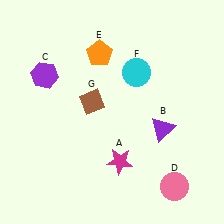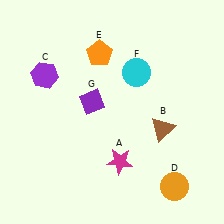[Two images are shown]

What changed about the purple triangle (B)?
In Image 1, B is purple. In Image 2, it changed to brown.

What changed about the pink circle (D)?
In Image 1, D is pink. In Image 2, it changed to orange.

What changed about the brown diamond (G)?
In Image 1, G is brown. In Image 2, it changed to purple.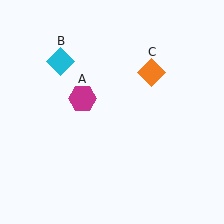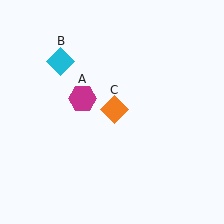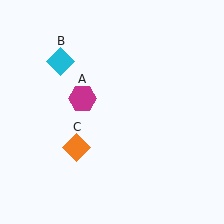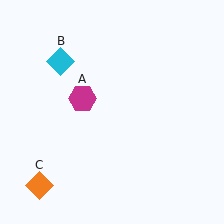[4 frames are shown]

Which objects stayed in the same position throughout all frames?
Magenta hexagon (object A) and cyan diamond (object B) remained stationary.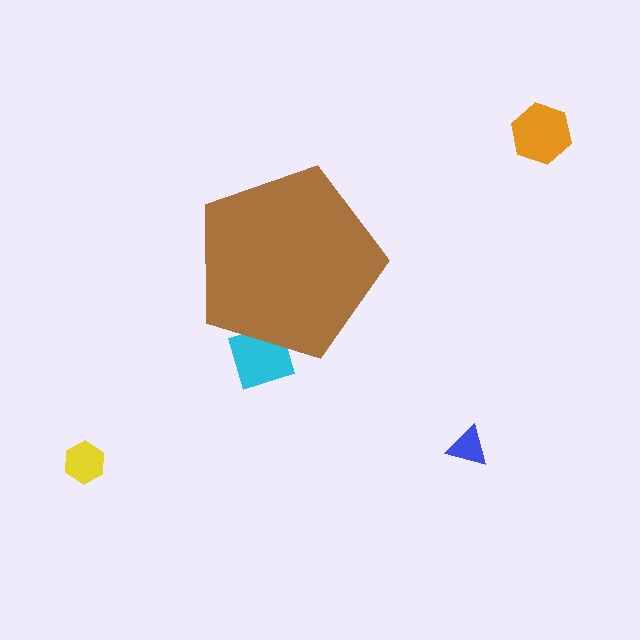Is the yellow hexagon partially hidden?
No, the yellow hexagon is fully visible.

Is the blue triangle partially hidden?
No, the blue triangle is fully visible.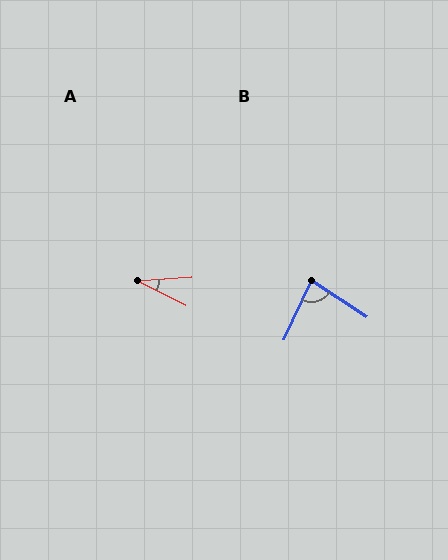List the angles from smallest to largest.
A (30°), B (81°).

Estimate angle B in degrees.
Approximately 81 degrees.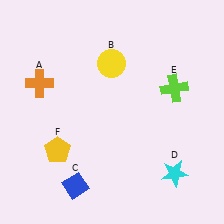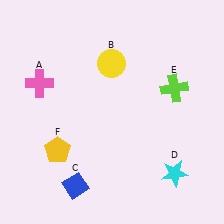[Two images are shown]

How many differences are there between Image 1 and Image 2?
There is 1 difference between the two images.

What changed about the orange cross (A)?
In Image 1, A is orange. In Image 2, it changed to pink.